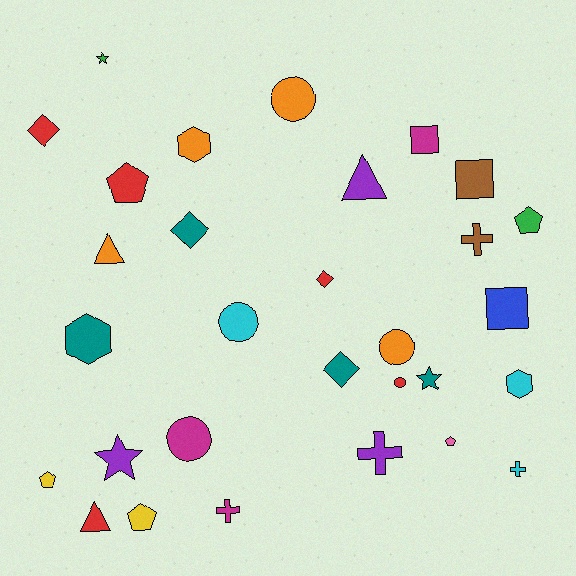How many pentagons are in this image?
There are 5 pentagons.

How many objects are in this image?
There are 30 objects.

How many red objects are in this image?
There are 5 red objects.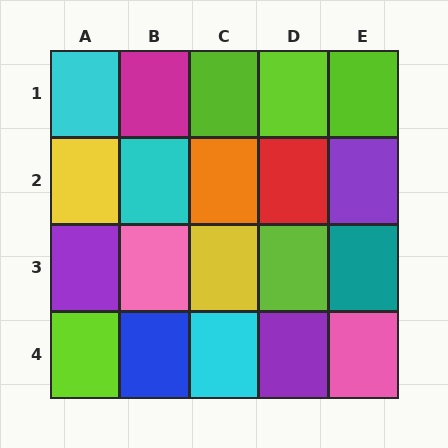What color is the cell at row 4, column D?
Purple.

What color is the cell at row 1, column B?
Magenta.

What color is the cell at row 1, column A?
Cyan.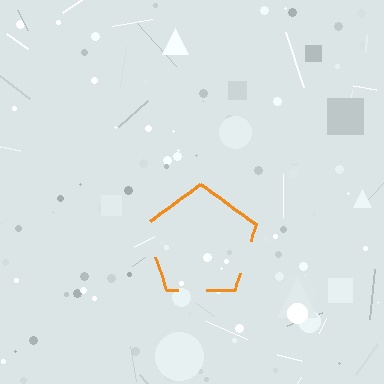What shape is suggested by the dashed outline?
The dashed outline suggests a pentagon.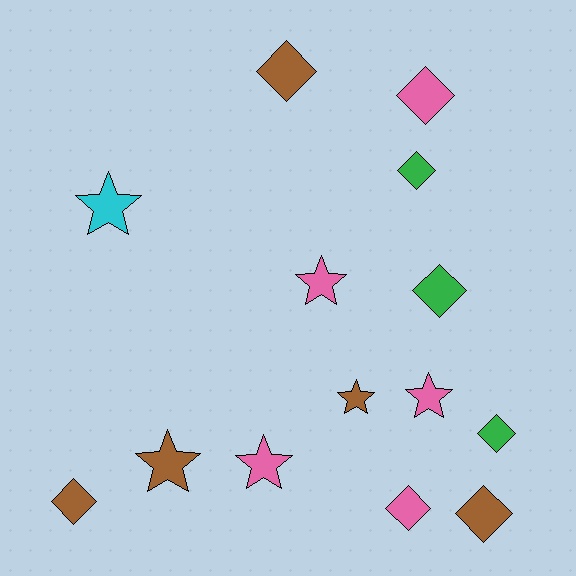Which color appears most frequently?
Brown, with 5 objects.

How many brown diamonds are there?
There are 3 brown diamonds.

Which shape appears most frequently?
Diamond, with 8 objects.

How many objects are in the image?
There are 14 objects.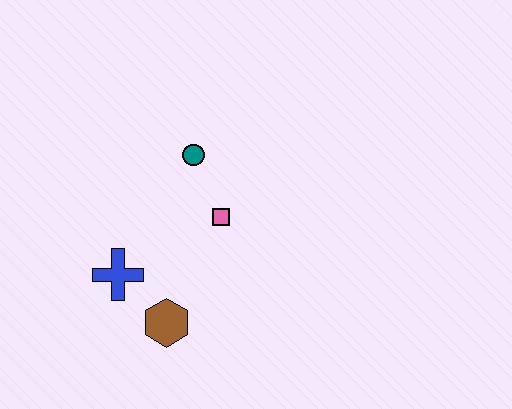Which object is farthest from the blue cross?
The teal circle is farthest from the blue cross.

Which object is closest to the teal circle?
The pink square is closest to the teal circle.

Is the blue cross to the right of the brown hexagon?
No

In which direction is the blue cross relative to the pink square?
The blue cross is to the left of the pink square.